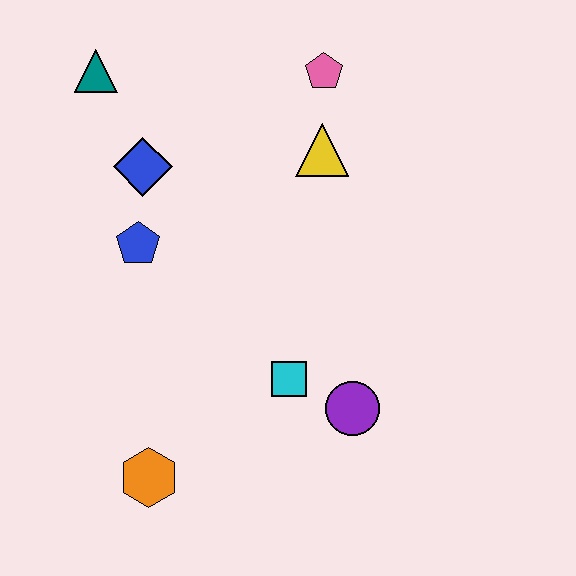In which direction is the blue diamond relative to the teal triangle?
The blue diamond is below the teal triangle.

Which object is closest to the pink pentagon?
The yellow triangle is closest to the pink pentagon.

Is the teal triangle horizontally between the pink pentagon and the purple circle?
No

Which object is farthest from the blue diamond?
The purple circle is farthest from the blue diamond.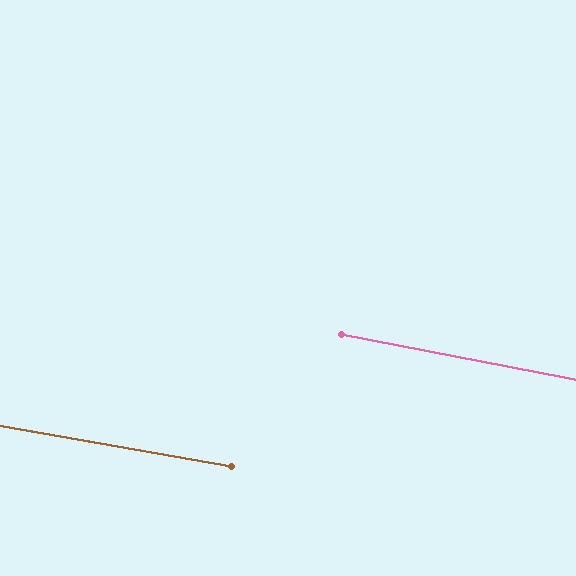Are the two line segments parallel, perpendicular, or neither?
Parallel — their directions differ by only 1.1°.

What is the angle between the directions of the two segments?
Approximately 1 degree.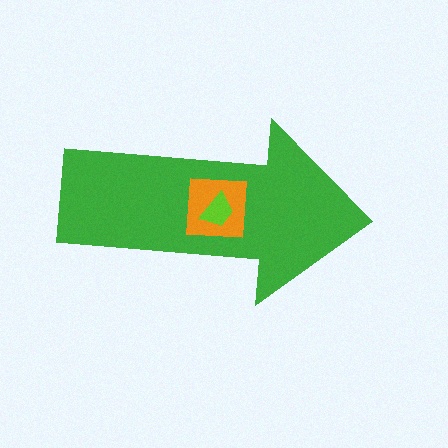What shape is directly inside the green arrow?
The orange square.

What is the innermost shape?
The lime trapezoid.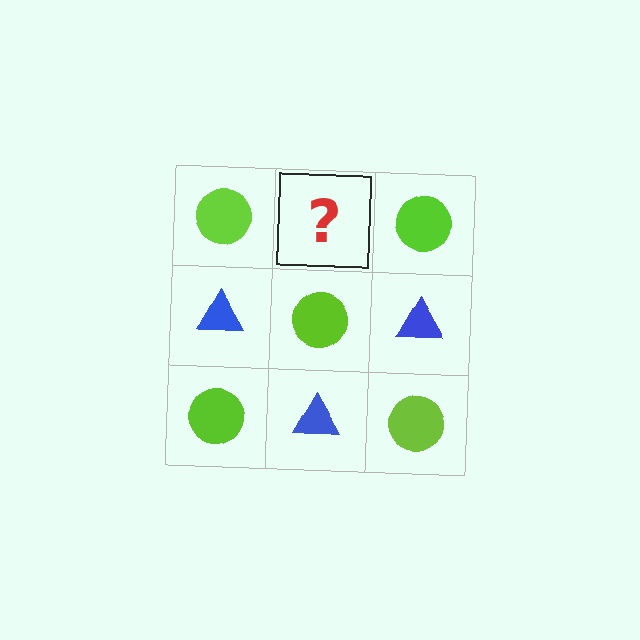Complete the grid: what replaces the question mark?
The question mark should be replaced with a blue triangle.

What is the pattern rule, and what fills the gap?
The rule is that it alternates lime circle and blue triangle in a checkerboard pattern. The gap should be filled with a blue triangle.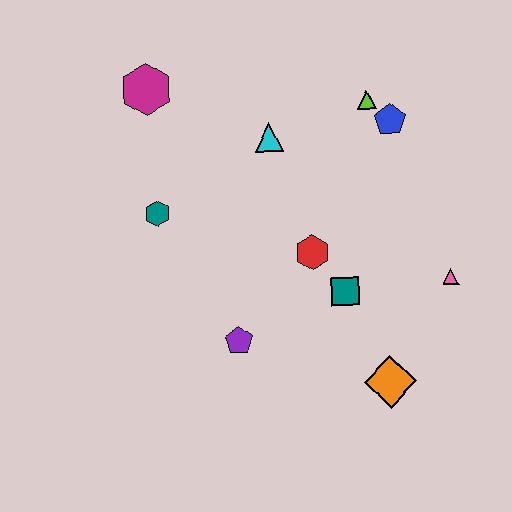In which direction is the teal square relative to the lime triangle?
The teal square is below the lime triangle.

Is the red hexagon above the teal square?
Yes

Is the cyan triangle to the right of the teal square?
No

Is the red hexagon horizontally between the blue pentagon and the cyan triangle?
Yes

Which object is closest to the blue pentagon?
The lime triangle is closest to the blue pentagon.